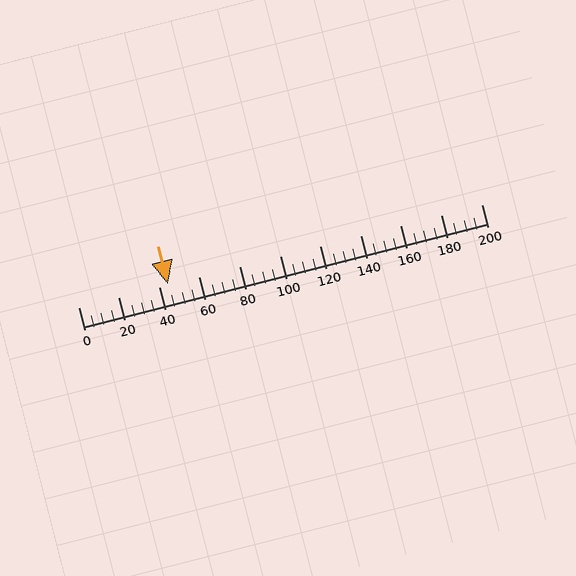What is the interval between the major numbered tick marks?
The major tick marks are spaced 20 units apart.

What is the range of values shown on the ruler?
The ruler shows values from 0 to 200.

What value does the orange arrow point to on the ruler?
The orange arrow points to approximately 45.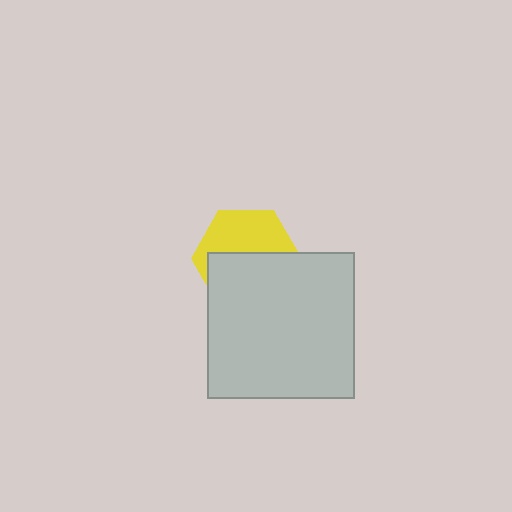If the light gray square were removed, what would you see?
You would see the complete yellow hexagon.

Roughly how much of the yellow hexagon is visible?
About half of it is visible (roughly 46%).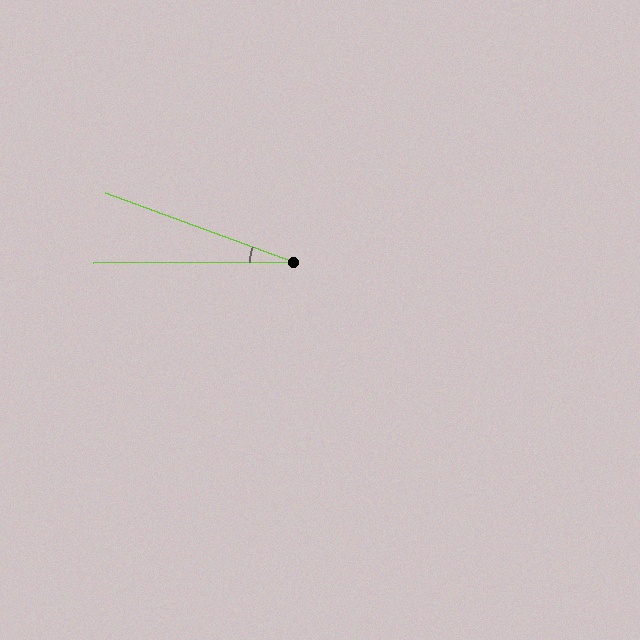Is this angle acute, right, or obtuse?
It is acute.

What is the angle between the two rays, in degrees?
Approximately 20 degrees.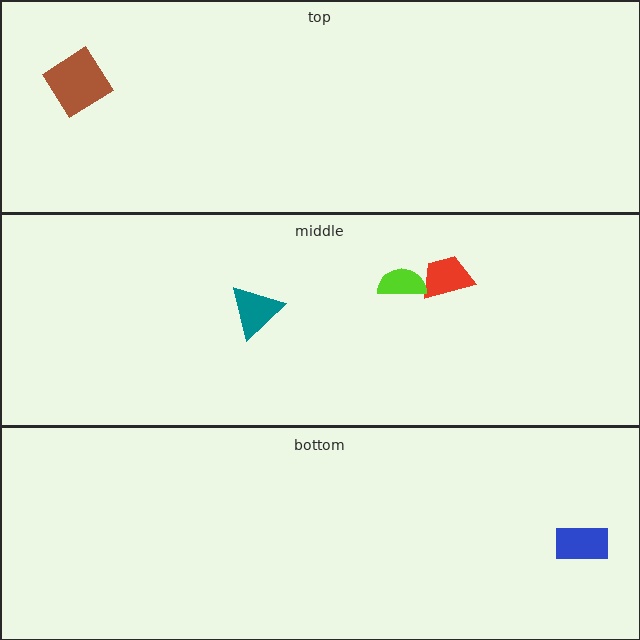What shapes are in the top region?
The brown diamond.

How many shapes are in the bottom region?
1.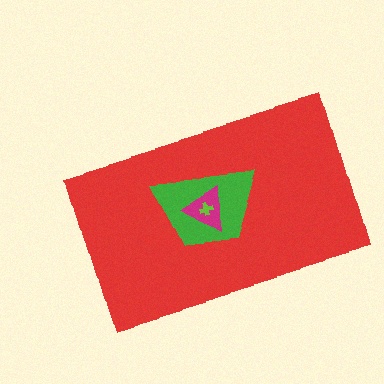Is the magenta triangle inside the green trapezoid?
Yes.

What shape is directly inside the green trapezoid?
The magenta triangle.